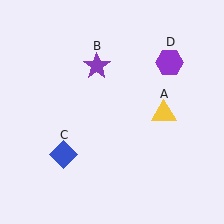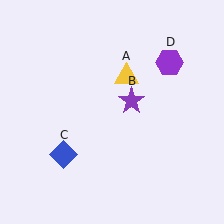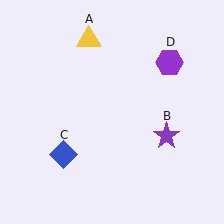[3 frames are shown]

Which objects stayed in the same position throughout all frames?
Blue diamond (object C) and purple hexagon (object D) remained stationary.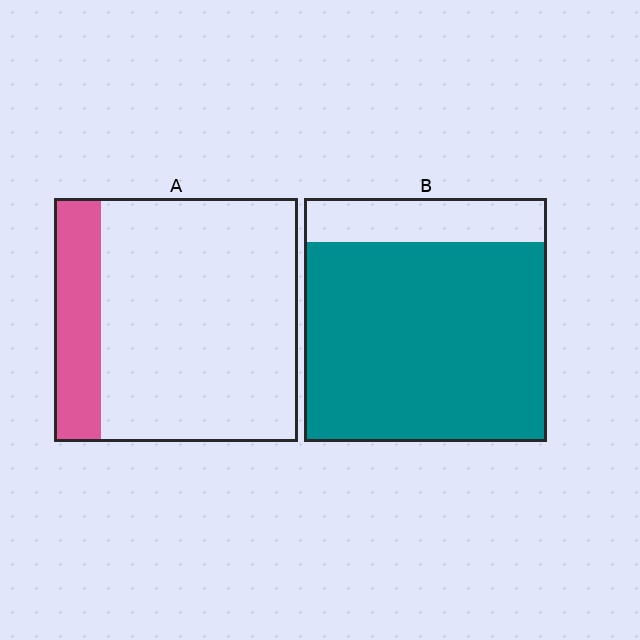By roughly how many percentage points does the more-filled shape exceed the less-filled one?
By roughly 65 percentage points (B over A).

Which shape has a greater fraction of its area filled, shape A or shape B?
Shape B.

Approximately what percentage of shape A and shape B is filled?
A is approximately 20% and B is approximately 80%.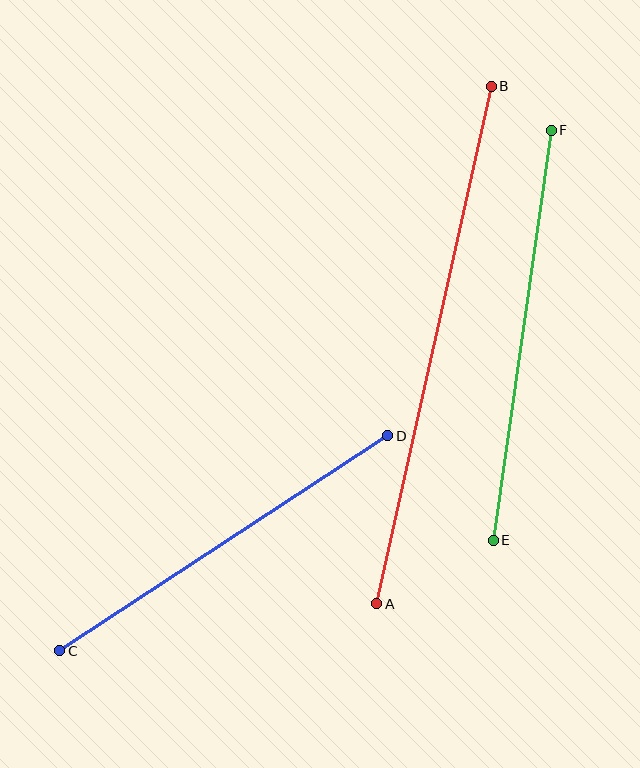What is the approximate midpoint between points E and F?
The midpoint is at approximately (522, 335) pixels.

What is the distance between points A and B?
The distance is approximately 530 pixels.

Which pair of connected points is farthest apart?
Points A and B are farthest apart.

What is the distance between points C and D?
The distance is approximately 392 pixels.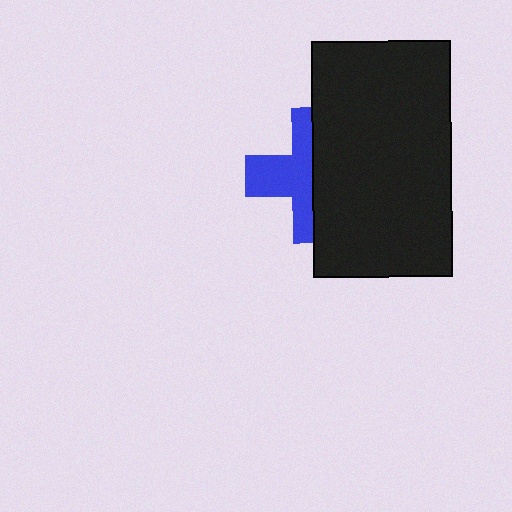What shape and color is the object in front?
The object in front is a black rectangle.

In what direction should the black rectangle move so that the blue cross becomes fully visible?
The black rectangle should move right. That is the shortest direction to clear the overlap and leave the blue cross fully visible.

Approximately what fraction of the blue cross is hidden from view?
Roughly 51% of the blue cross is hidden behind the black rectangle.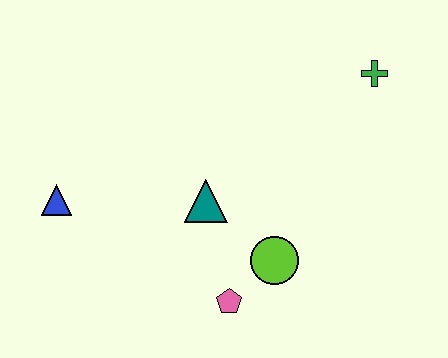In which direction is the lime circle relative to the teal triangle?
The lime circle is to the right of the teal triangle.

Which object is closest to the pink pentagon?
The lime circle is closest to the pink pentagon.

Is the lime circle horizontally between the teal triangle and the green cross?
Yes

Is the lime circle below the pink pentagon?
No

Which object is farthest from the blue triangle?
The green cross is farthest from the blue triangle.